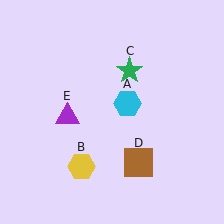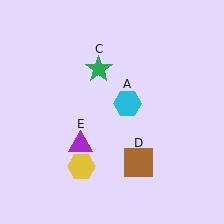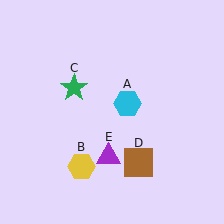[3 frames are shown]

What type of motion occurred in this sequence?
The green star (object C), purple triangle (object E) rotated counterclockwise around the center of the scene.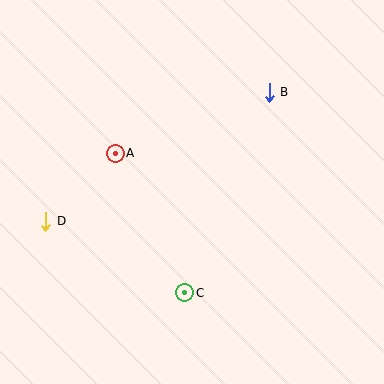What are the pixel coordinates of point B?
Point B is at (269, 92).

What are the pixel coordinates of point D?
Point D is at (46, 221).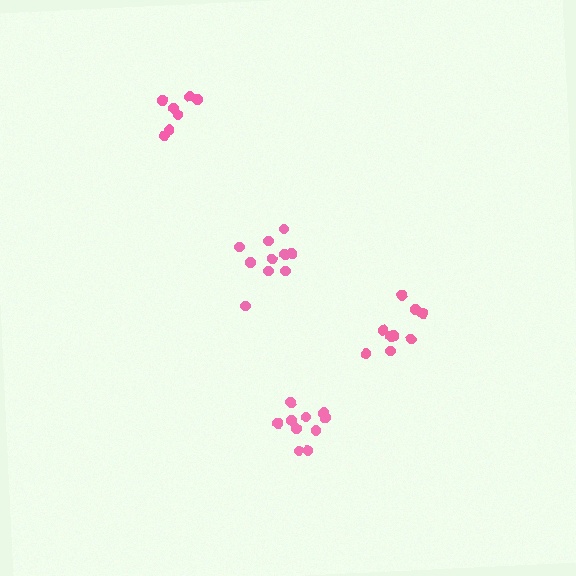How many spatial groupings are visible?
There are 4 spatial groupings.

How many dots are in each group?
Group 1: 10 dots, Group 2: 7 dots, Group 3: 10 dots, Group 4: 9 dots (36 total).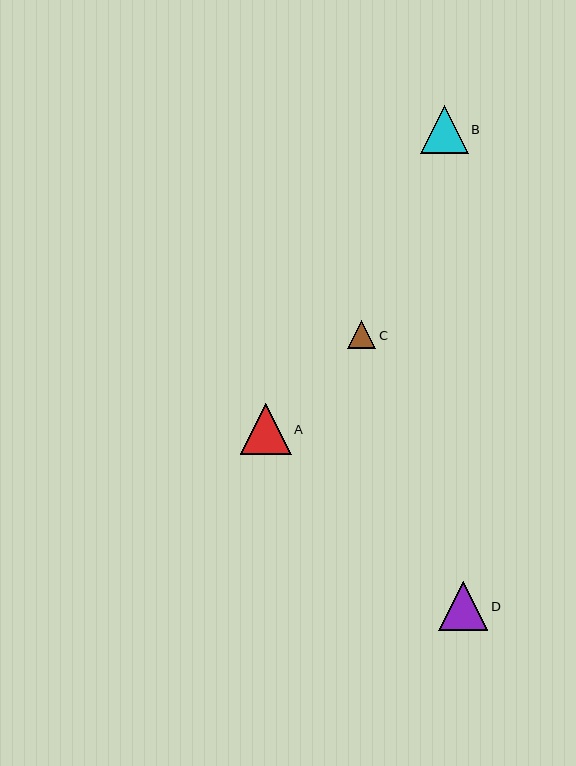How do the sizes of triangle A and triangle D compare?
Triangle A and triangle D are approximately the same size.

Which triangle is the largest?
Triangle A is the largest with a size of approximately 51 pixels.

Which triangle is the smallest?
Triangle C is the smallest with a size of approximately 28 pixels.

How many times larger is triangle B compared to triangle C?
Triangle B is approximately 1.7 times the size of triangle C.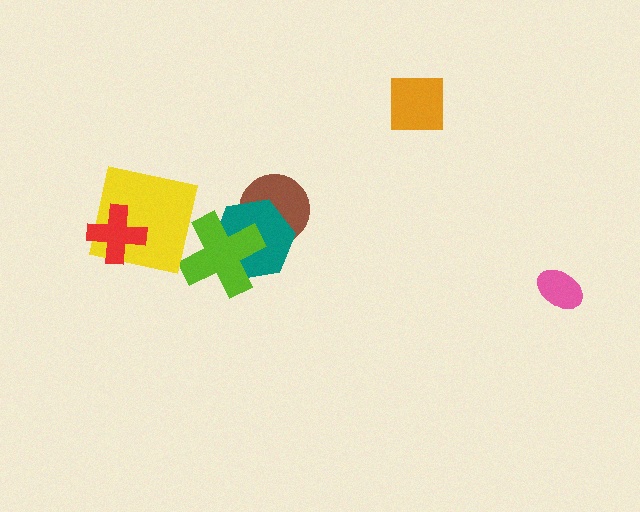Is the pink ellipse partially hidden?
No, no other shape covers it.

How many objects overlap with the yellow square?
1 object overlaps with the yellow square.